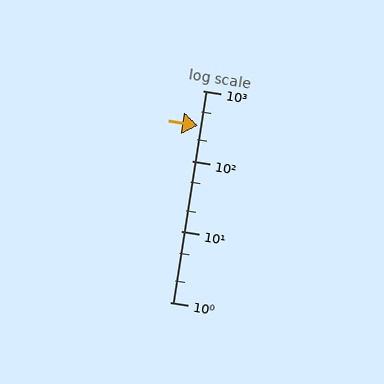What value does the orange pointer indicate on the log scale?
The pointer indicates approximately 320.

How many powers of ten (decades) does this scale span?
The scale spans 3 decades, from 1 to 1000.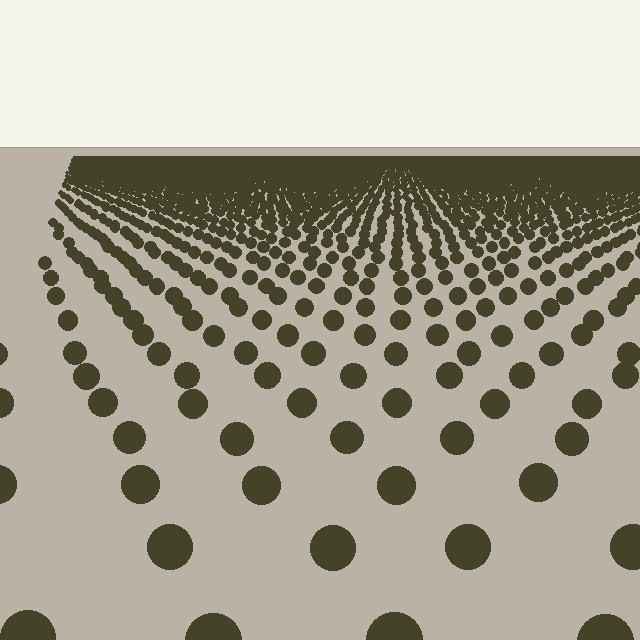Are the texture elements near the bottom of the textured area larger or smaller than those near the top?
Larger. Near the bottom, elements are closer to the viewer and appear at a bigger on-screen size.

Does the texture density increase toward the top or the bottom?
Density increases toward the top.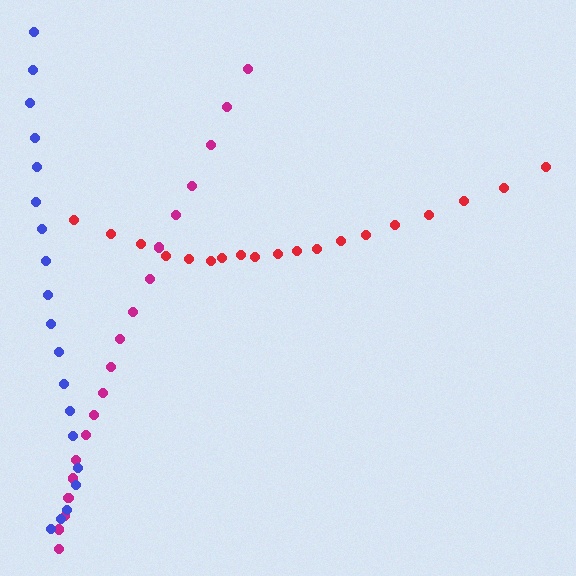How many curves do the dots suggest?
There are 3 distinct paths.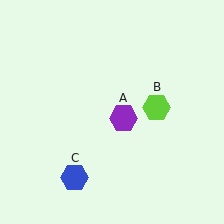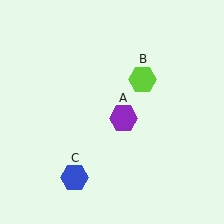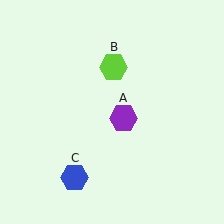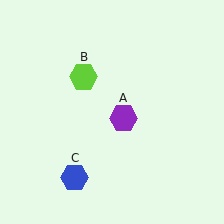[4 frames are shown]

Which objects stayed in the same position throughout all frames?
Purple hexagon (object A) and blue hexagon (object C) remained stationary.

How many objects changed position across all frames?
1 object changed position: lime hexagon (object B).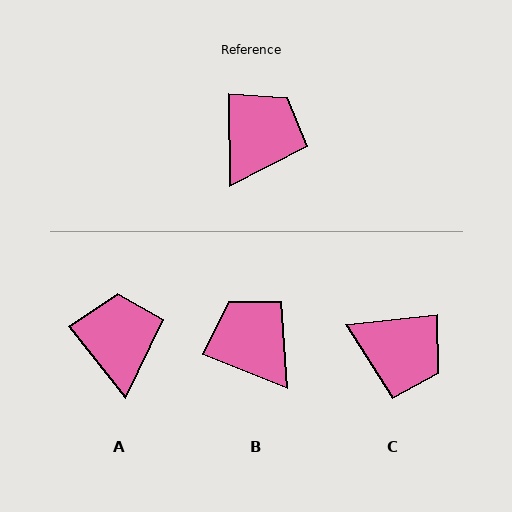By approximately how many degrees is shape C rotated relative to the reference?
Approximately 84 degrees clockwise.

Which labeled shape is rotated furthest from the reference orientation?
C, about 84 degrees away.